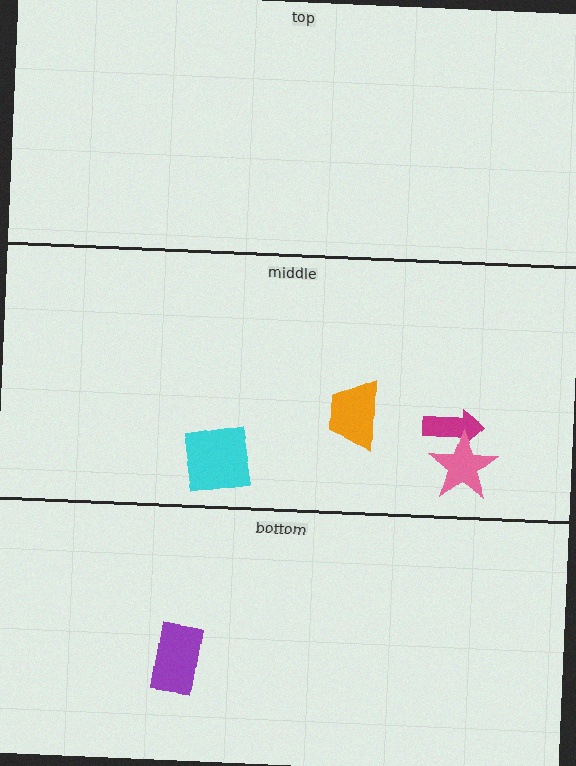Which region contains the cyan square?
The middle region.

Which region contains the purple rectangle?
The bottom region.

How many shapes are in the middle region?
4.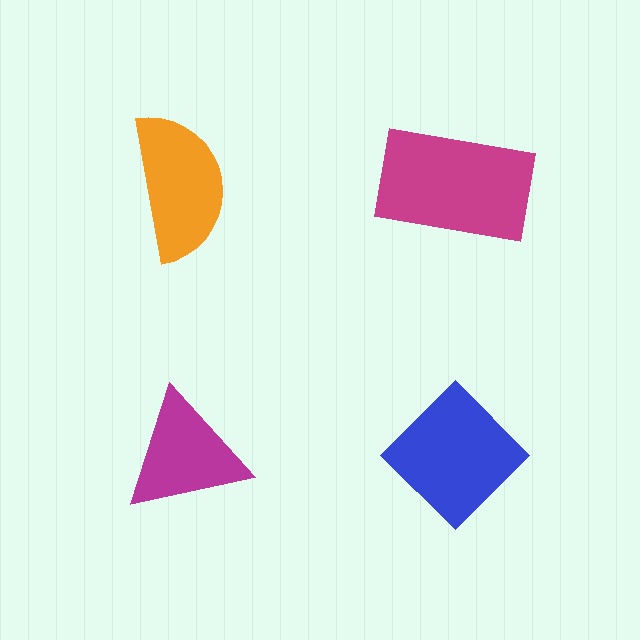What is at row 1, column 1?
An orange semicircle.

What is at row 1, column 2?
A magenta rectangle.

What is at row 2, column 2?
A blue diamond.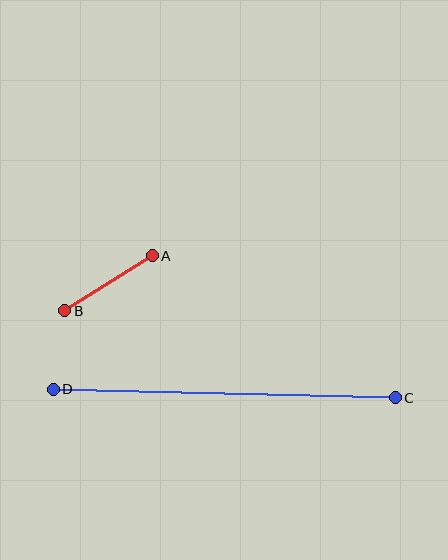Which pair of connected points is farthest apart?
Points C and D are farthest apart.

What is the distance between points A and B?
The distance is approximately 104 pixels.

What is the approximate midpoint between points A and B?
The midpoint is at approximately (108, 283) pixels.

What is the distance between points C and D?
The distance is approximately 342 pixels.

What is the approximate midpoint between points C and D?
The midpoint is at approximately (224, 394) pixels.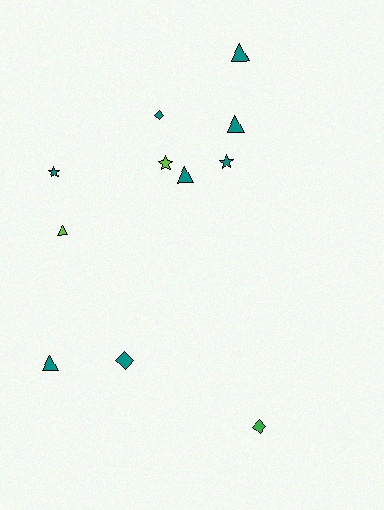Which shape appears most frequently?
Triangle, with 5 objects.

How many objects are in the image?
There are 11 objects.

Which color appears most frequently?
Teal, with 8 objects.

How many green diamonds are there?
There is 1 green diamond.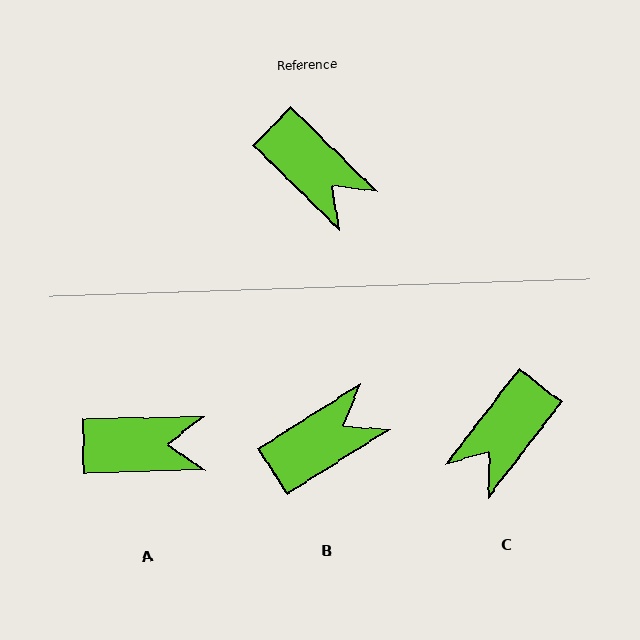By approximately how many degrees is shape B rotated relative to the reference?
Approximately 77 degrees counter-clockwise.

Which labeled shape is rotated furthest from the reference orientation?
C, about 83 degrees away.